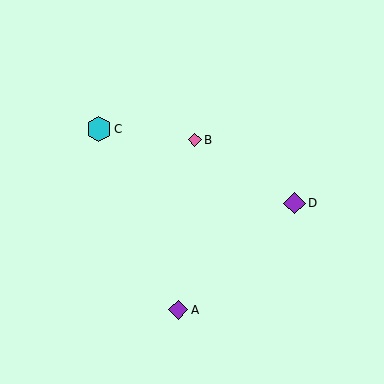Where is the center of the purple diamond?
The center of the purple diamond is at (178, 310).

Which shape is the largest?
The cyan hexagon (labeled C) is the largest.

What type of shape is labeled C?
Shape C is a cyan hexagon.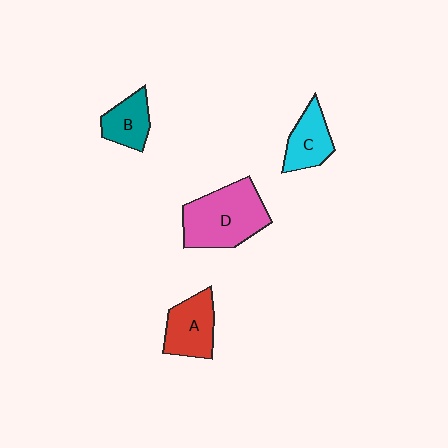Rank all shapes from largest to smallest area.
From largest to smallest: D (pink), A (red), C (cyan), B (teal).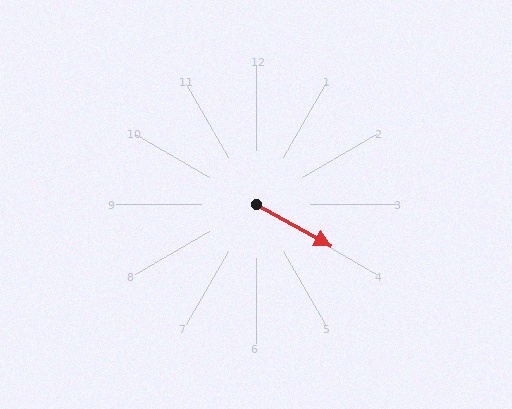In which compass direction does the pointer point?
Southeast.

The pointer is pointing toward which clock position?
Roughly 4 o'clock.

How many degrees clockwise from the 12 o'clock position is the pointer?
Approximately 119 degrees.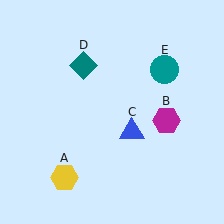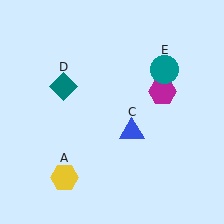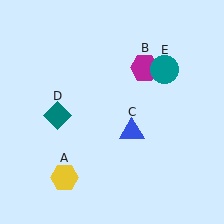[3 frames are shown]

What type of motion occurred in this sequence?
The magenta hexagon (object B), teal diamond (object D) rotated counterclockwise around the center of the scene.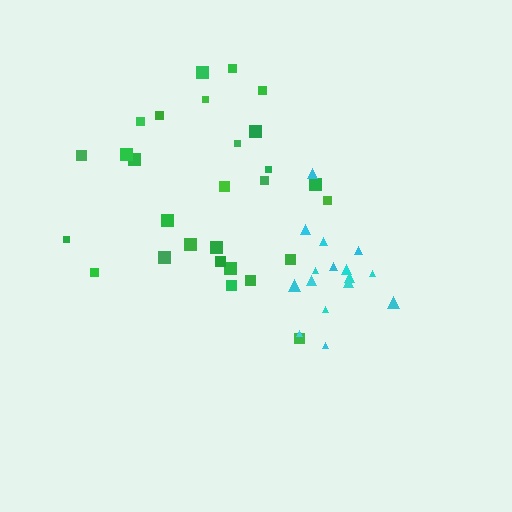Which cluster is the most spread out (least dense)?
Green.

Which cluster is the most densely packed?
Cyan.